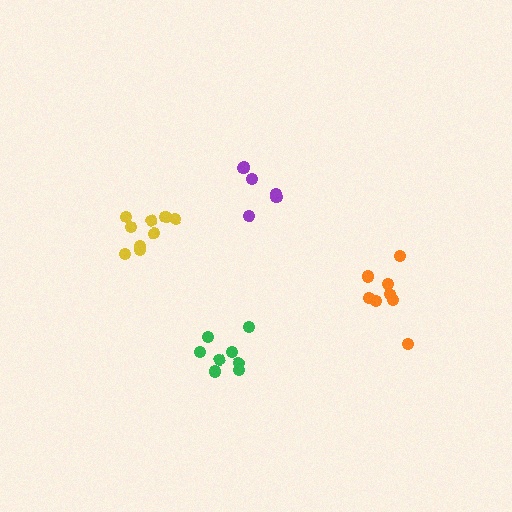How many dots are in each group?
Group 1: 8 dots, Group 2: 6 dots, Group 3: 9 dots, Group 4: 8 dots (31 total).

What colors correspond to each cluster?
The clusters are colored: green, purple, yellow, orange.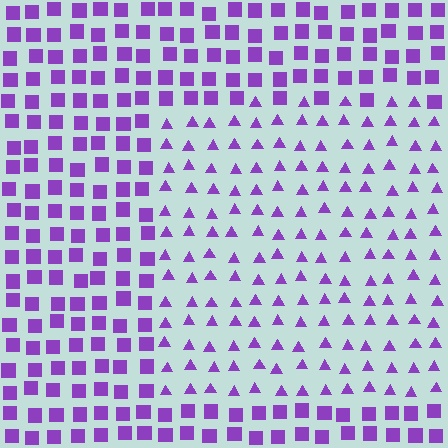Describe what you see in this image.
The image is filled with small purple elements arranged in a uniform grid. A rectangle-shaped region contains triangles, while the surrounding area contains squares. The boundary is defined purely by the change in element shape.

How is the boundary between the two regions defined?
The boundary is defined by a change in element shape: triangles inside vs. squares outside. All elements share the same color and spacing.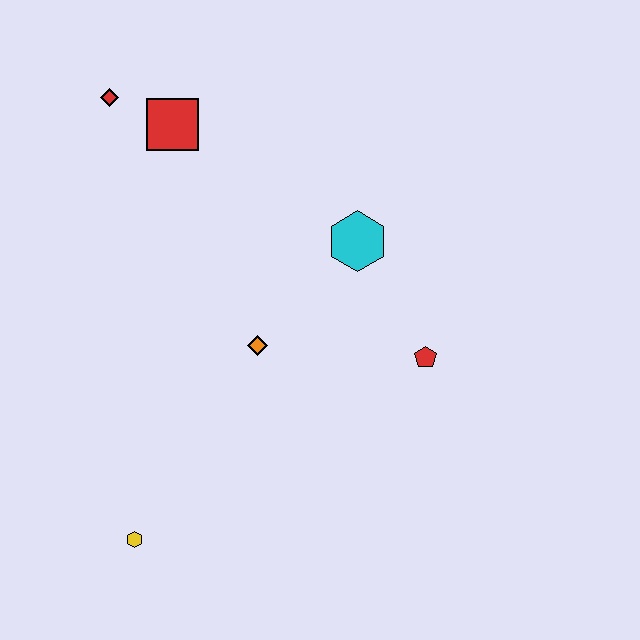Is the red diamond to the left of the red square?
Yes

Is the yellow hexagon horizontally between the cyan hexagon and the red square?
No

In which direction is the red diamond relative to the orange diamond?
The red diamond is above the orange diamond.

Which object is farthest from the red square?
The yellow hexagon is farthest from the red square.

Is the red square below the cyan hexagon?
No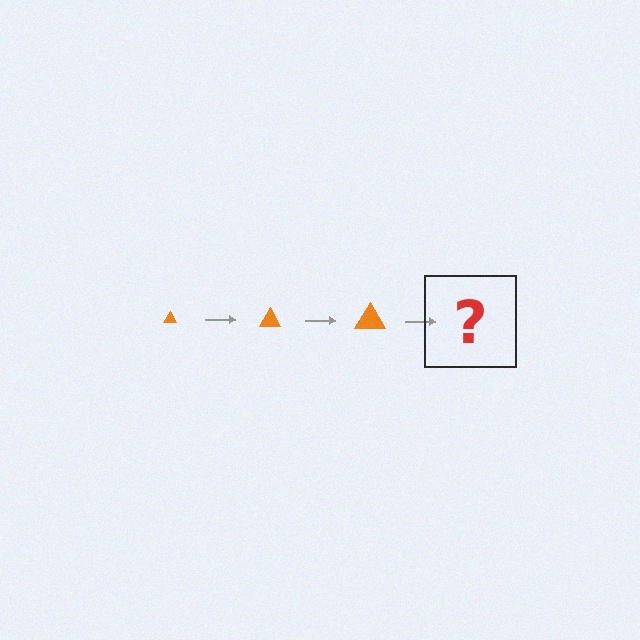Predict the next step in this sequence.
The next step is an orange triangle, larger than the previous one.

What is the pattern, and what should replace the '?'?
The pattern is that the triangle gets progressively larger each step. The '?' should be an orange triangle, larger than the previous one.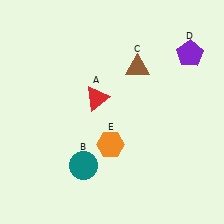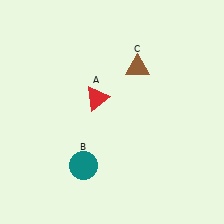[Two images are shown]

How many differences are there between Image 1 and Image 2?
There are 2 differences between the two images.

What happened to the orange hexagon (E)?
The orange hexagon (E) was removed in Image 2. It was in the bottom-left area of Image 1.